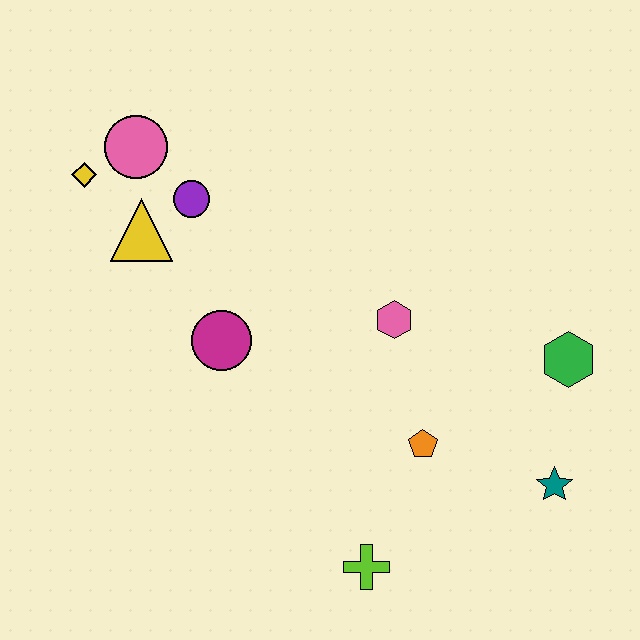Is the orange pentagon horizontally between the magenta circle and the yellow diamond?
No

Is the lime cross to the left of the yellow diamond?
No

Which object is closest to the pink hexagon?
The orange pentagon is closest to the pink hexagon.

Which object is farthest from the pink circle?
The teal star is farthest from the pink circle.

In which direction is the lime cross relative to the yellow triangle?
The lime cross is below the yellow triangle.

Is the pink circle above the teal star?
Yes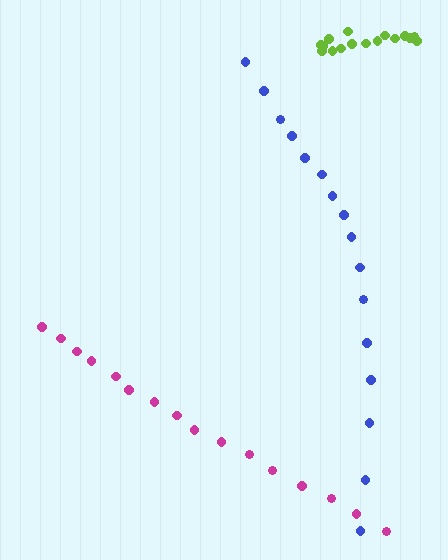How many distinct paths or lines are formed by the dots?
There are 3 distinct paths.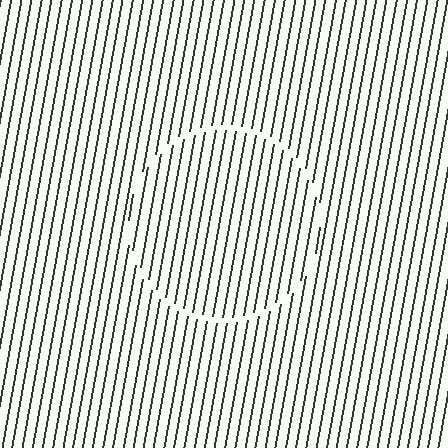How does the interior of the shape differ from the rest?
The interior of the shape contains the same grating, shifted by half a period — the contour is defined by the phase discontinuity where line-ends from the inner and outer gratings abut.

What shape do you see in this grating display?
An illusory circle. The interior of the shape contains the same grating, shifted by half a period — the contour is defined by the phase discontinuity where line-ends from the inner and outer gratings abut.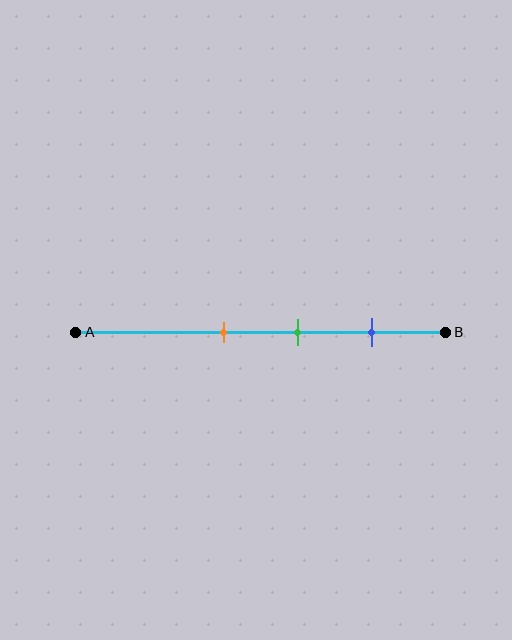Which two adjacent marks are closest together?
The orange and green marks are the closest adjacent pair.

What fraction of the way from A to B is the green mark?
The green mark is approximately 60% (0.6) of the way from A to B.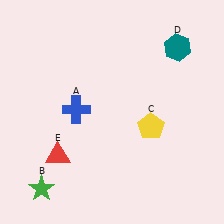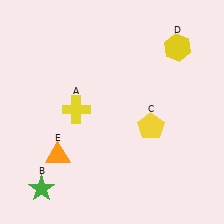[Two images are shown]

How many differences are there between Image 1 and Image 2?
There are 3 differences between the two images.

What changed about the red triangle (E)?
In Image 1, E is red. In Image 2, it changed to orange.